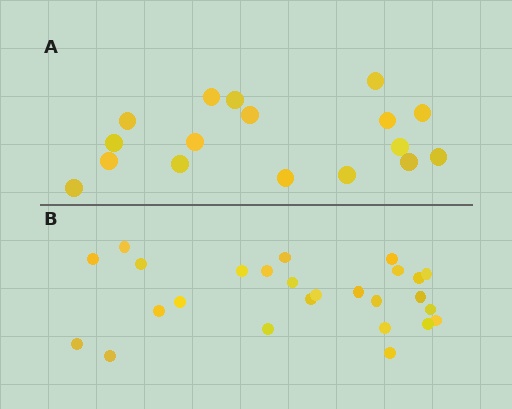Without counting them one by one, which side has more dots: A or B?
Region B (the bottom region) has more dots.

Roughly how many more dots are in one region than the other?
Region B has roughly 8 or so more dots than region A.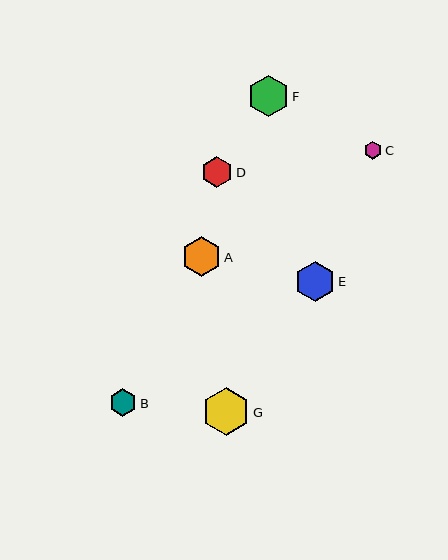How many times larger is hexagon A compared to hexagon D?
Hexagon A is approximately 1.3 times the size of hexagon D.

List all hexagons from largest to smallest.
From largest to smallest: G, F, E, A, D, B, C.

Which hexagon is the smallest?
Hexagon C is the smallest with a size of approximately 18 pixels.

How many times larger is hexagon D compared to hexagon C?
Hexagon D is approximately 1.7 times the size of hexagon C.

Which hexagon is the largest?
Hexagon G is the largest with a size of approximately 48 pixels.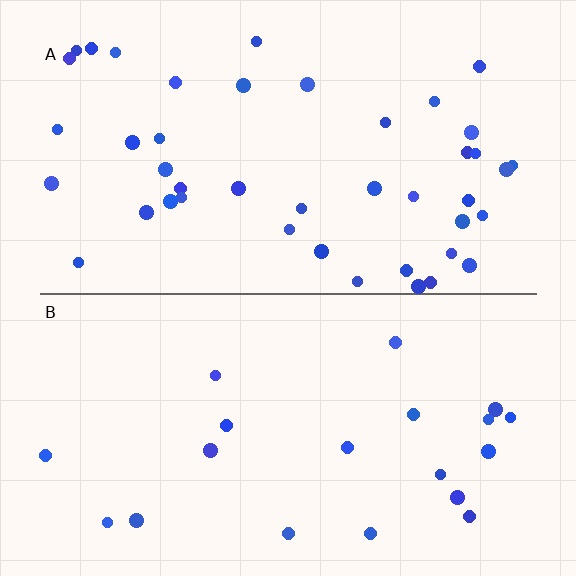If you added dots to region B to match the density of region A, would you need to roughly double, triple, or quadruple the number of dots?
Approximately double.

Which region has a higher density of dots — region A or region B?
A (the top).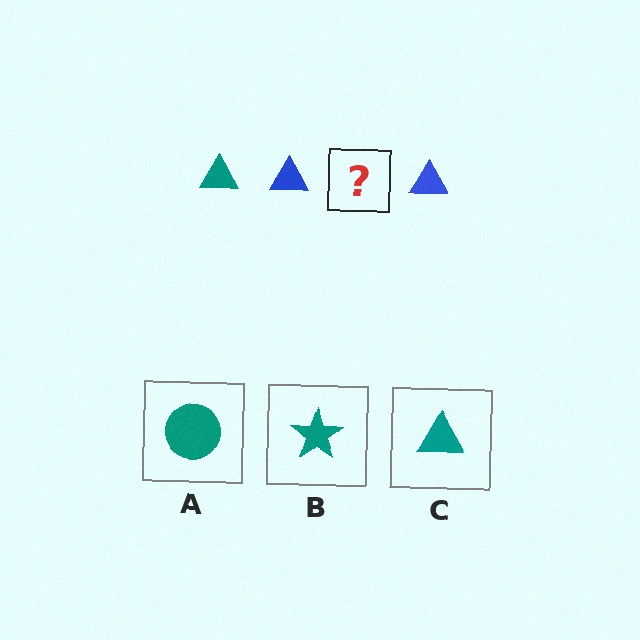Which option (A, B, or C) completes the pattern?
C.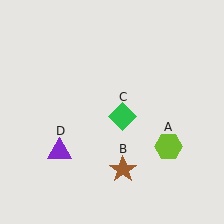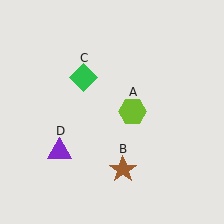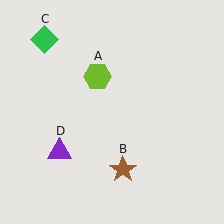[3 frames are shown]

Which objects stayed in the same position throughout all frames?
Brown star (object B) and purple triangle (object D) remained stationary.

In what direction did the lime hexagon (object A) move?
The lime hexagon (object A) moved up and to the left.